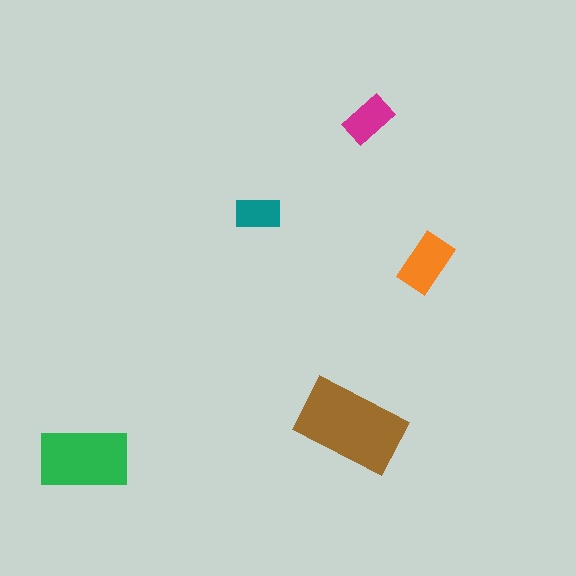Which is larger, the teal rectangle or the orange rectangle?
The orange one.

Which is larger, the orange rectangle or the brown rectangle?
The brown one.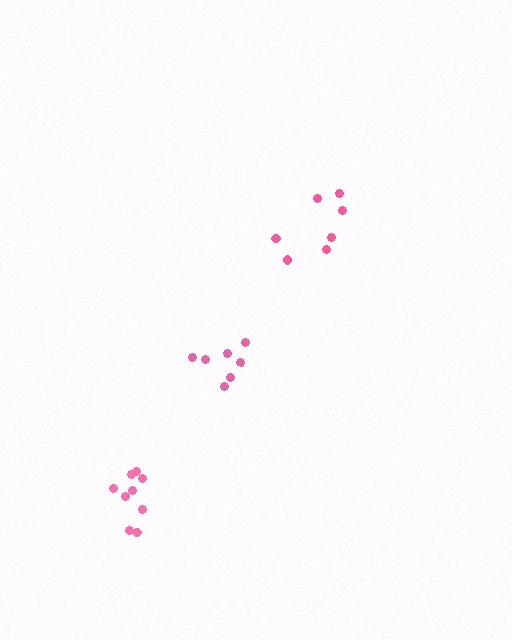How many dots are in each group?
Group 1: 7 dots, Group 2: 7 dots, Group 3: 9 dots (23 total).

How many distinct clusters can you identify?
There are 3 distinct clusters.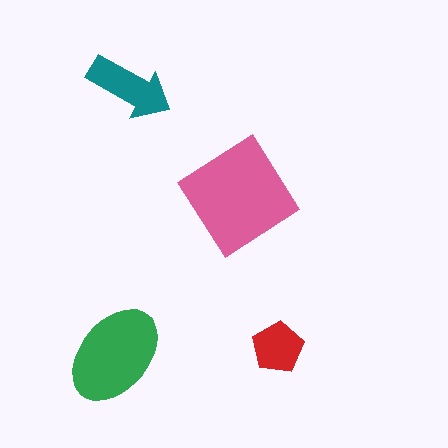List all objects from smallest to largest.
The red pentagon, the teal arrow, the green ellipse, the pink diamond.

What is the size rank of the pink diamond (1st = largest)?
1st.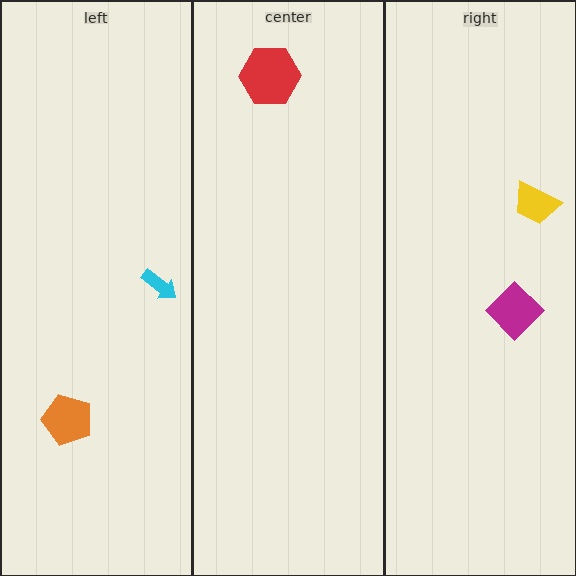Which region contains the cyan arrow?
The left region.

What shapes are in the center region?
The red hexagon.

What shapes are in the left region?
The orange pentagon, the cyan arrow.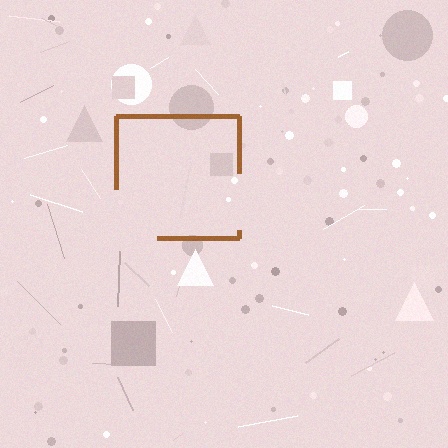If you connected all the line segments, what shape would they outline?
They would outline a square.